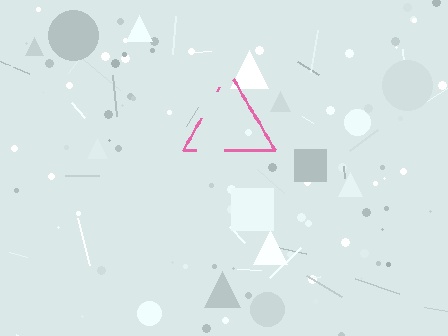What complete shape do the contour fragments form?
The contour fragments form a triangle.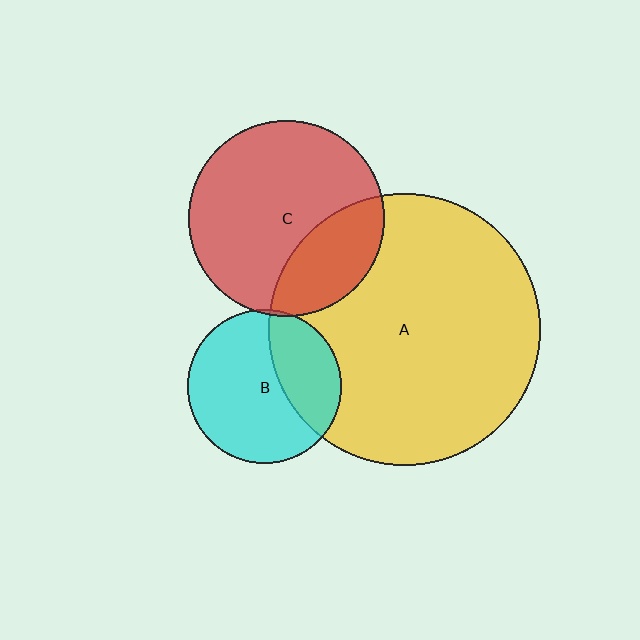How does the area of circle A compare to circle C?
Approximately 1.9 times.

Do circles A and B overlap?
Yes.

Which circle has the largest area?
Circle A (yellow).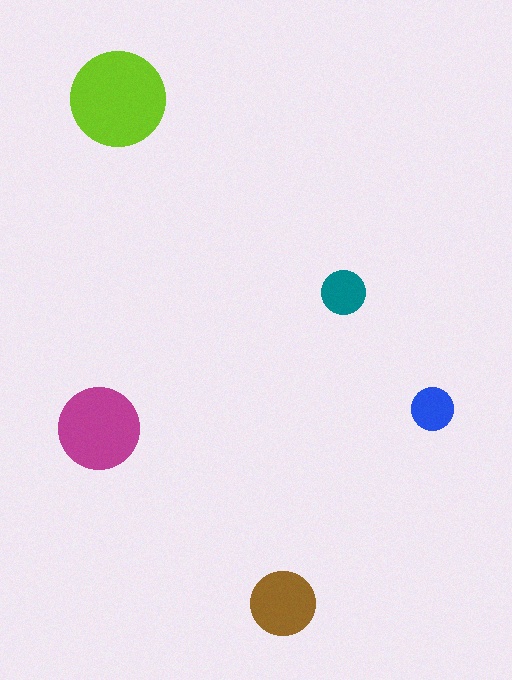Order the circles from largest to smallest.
the lime one, the magenta one, the brown one, the teal one, the blue one.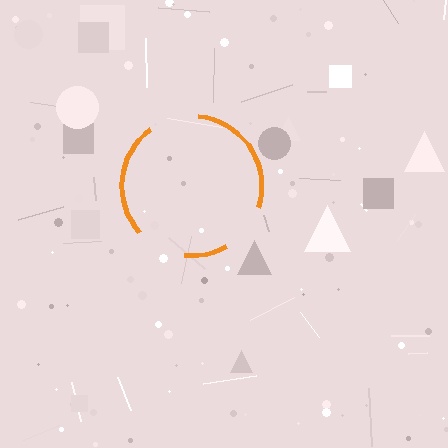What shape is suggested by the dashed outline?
The dashed outline suggests a circle.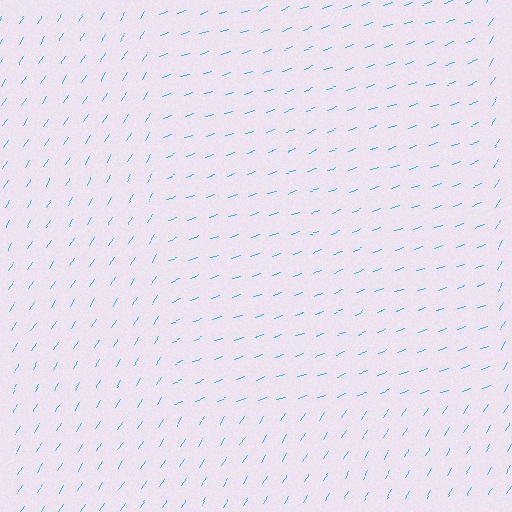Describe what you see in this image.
The image is filled with small cyan line segments. A rectangle region in the image has lines oriented differently from the surrounding lines, creating a visible texture boundary.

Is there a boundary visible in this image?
Yes, there is a texture boundary formed by a change in line orientation.